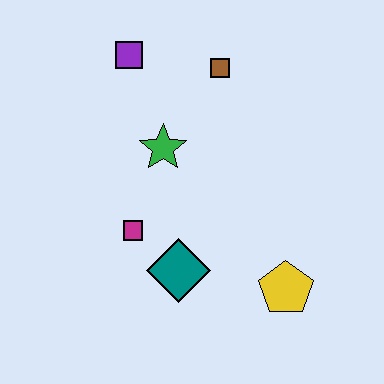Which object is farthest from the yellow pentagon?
The purple square is farthest from the yellow pentagon.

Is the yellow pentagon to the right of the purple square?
Yes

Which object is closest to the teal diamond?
The magenta square is closest to the teal diamond.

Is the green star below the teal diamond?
No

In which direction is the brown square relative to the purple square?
The brown square is to the right of the purple square.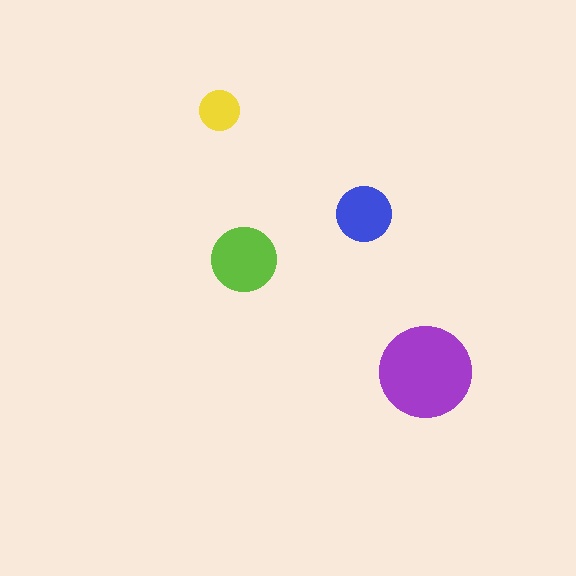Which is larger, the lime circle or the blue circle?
The lime one.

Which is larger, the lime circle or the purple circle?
The purple one.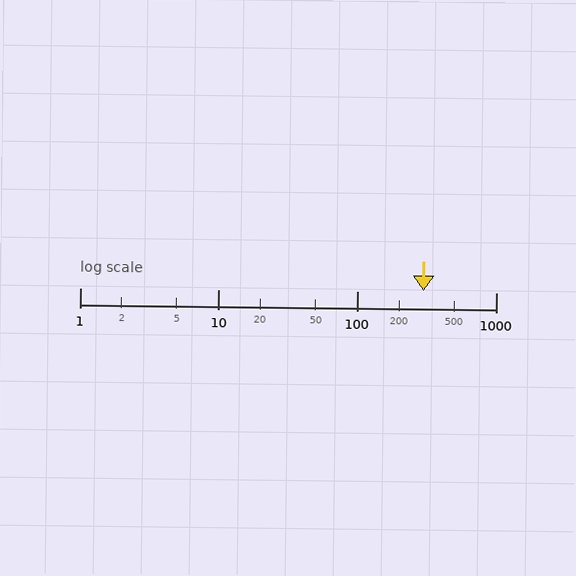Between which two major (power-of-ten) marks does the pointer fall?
The pointer is between 100 and 1000.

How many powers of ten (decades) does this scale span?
The scale spans 3 decades, from 1 to 1000.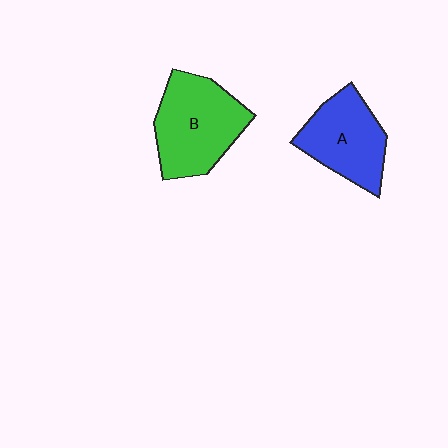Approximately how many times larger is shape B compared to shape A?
Approximately 1.2 times.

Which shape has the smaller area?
Shape A (blue).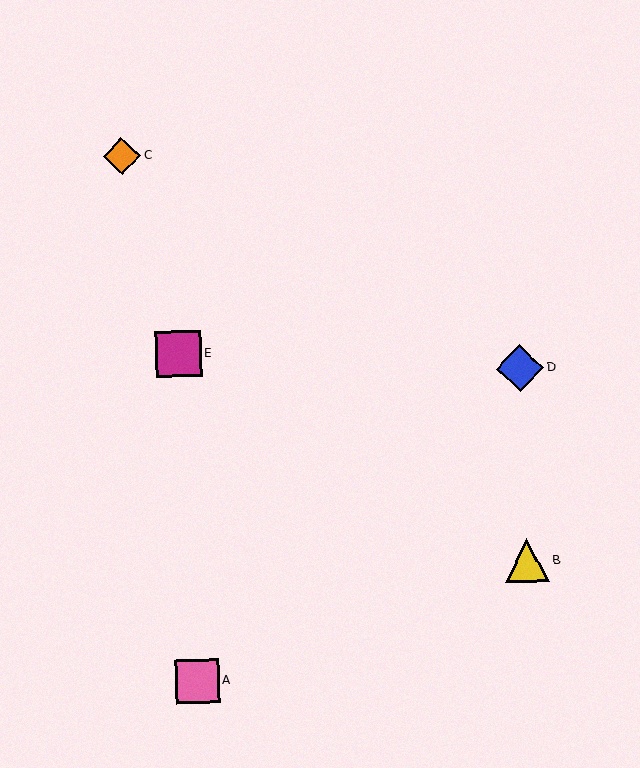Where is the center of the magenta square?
The center of the magenta square is at (178, 354).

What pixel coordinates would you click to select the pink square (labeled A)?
Click at (197, 681) to select the pink square A.